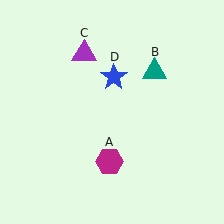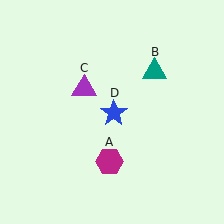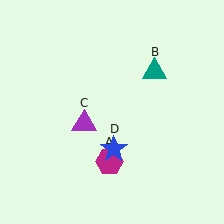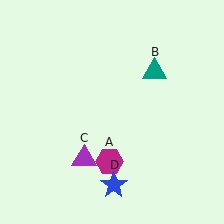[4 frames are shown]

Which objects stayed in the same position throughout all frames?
Magenta hexagon (object A) and teal triangle (object B) remained stationary.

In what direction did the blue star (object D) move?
The blue star (object D) moved down.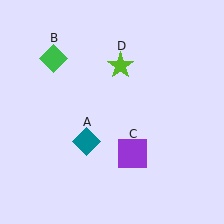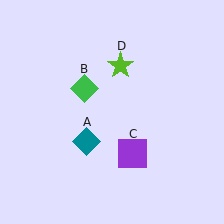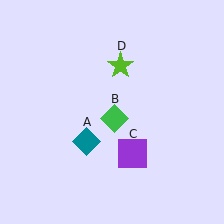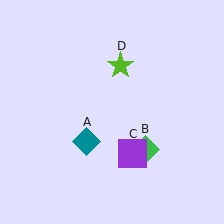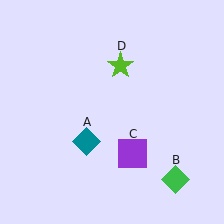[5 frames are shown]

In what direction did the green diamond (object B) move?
The green diamond (object B) moved down and to the right.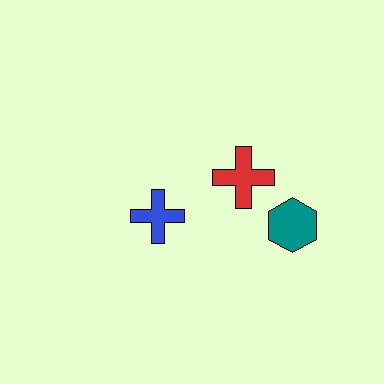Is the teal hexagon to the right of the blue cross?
Yes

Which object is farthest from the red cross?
The blue cross is farthest from the red cross.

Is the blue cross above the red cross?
No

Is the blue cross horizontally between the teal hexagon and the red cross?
No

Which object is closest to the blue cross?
The red cross is closest to the blue cross.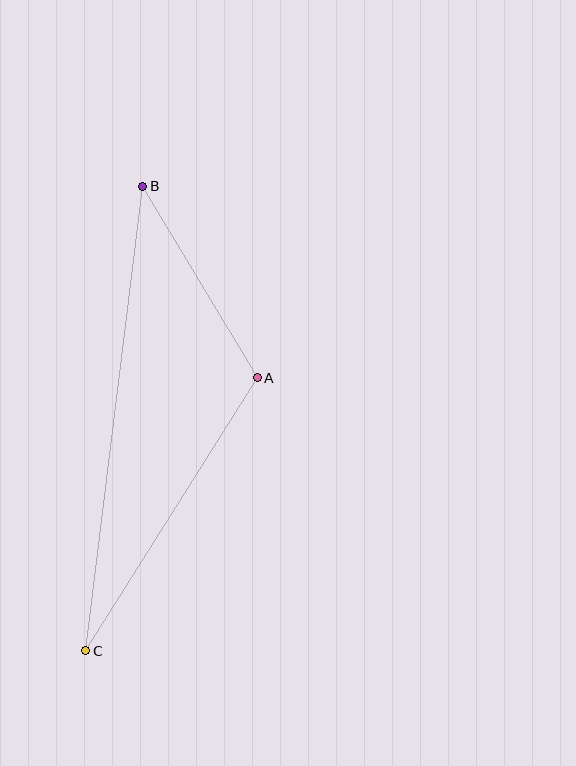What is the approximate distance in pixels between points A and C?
The distance between A and C is approximately 322 pixels.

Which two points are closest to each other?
Points A and B are closest to each other.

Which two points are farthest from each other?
Points B and C are farthest from each other.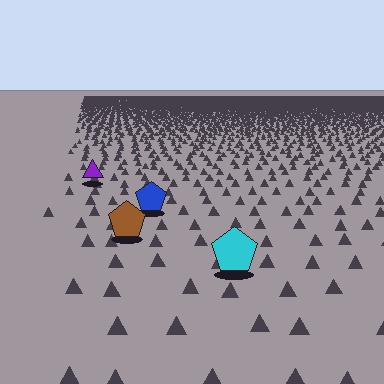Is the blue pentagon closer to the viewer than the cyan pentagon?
No. The cyan pentagon is closer — you can tell from the texture gradient: the ground texture is coarser near it.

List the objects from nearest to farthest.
From nearest to farthest: the cyan pentagon, the brown pentagon, the blue pentagon, the purple triangle.